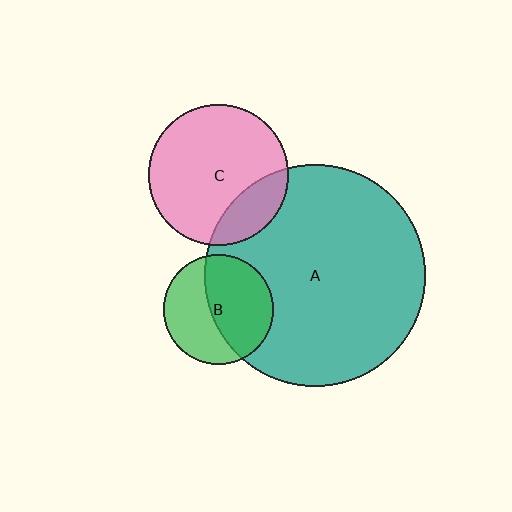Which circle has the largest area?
Circle A (teal).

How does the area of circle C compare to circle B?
Approximately 1.6 times.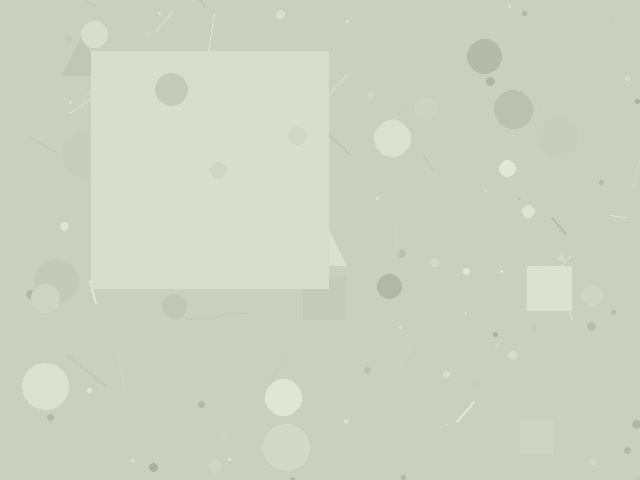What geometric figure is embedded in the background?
A square is embedded in the background.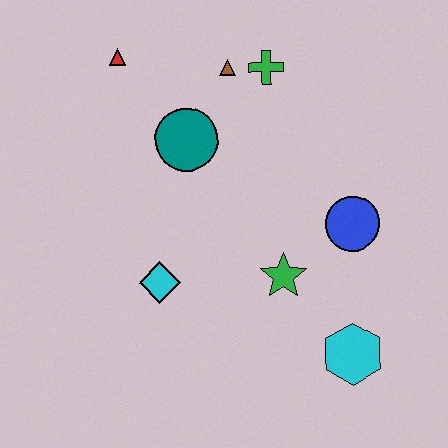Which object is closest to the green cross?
The brown triangle is closest to the green cross.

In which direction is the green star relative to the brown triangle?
The green star is below the brown triangle.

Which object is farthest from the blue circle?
The red triangle is farthest from the blue circle.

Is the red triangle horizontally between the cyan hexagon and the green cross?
No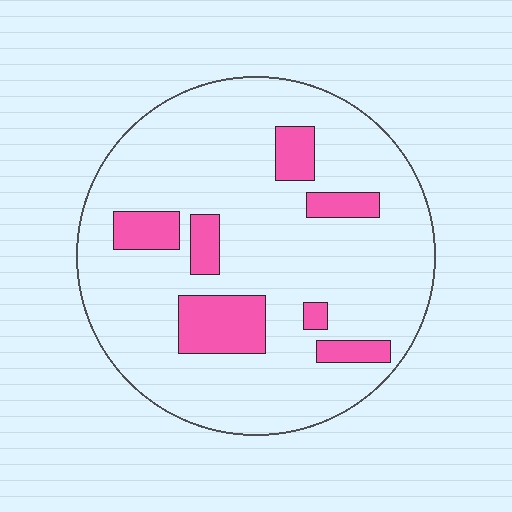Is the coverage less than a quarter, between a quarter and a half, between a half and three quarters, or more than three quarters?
Less than a quarter.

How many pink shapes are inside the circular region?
7.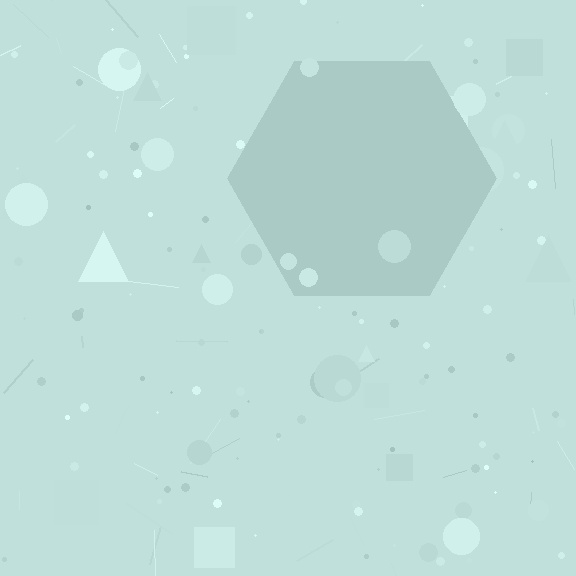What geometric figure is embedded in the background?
A hexagon is embedded in the background.